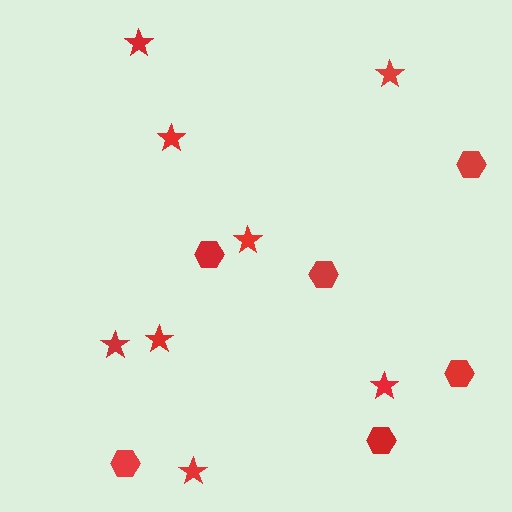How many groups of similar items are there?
There are 2 groups: one group of stars (8) and one group of hexagons (6).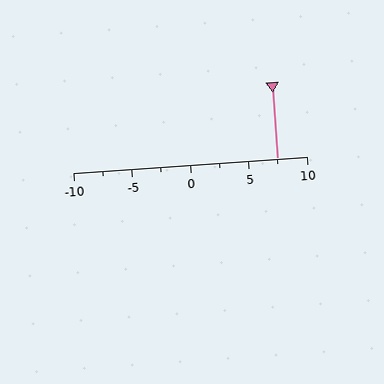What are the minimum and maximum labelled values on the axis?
The axis runs from -10 to 10.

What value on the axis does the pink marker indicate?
The marker indicates approximately 7.5.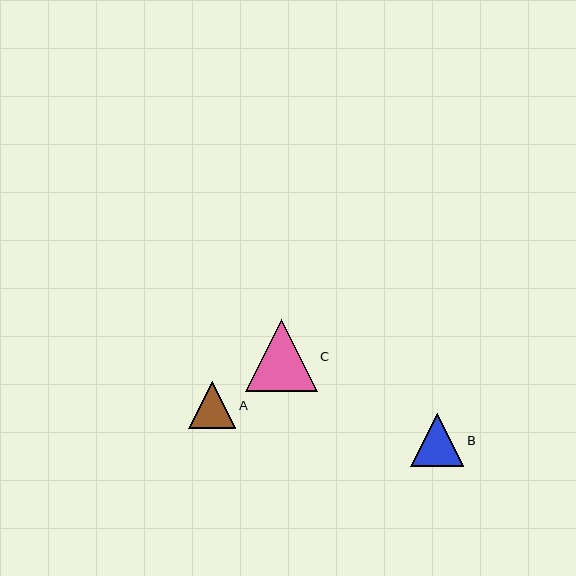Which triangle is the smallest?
Triangle A is the smallest with a size of approximately 48 pixels.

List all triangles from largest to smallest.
From largest to smallest: C, B, A.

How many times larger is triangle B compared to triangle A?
Triangle B is approximately 1.1 times the size of triangle A.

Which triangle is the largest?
Triangle C is the largest with a size of approximately 72 pixels.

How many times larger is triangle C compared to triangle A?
Triangle C is approximately 1.5 times the size of triangle A.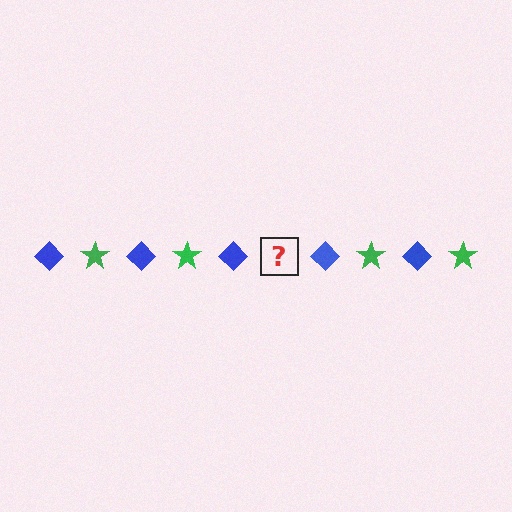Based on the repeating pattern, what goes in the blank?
The blank should be a green star.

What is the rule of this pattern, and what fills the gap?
The rule is that the pattern alternates between blue diamond and green star. The gap should be filled with a green star.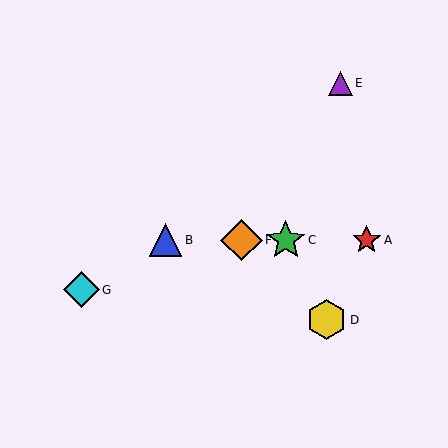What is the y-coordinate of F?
Object F is at y≈240.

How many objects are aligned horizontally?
4 objects (A, B, C, F) are aligned horizontally.